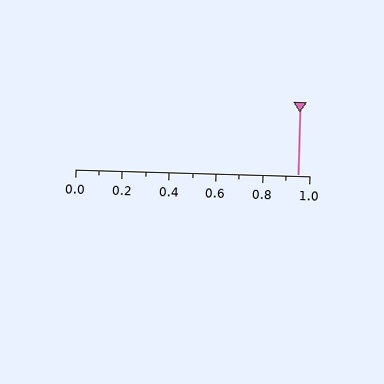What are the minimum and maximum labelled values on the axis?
The axis runs from 0.0 to 1.0.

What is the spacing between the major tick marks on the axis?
The major ticks are spaced 0.2 apart.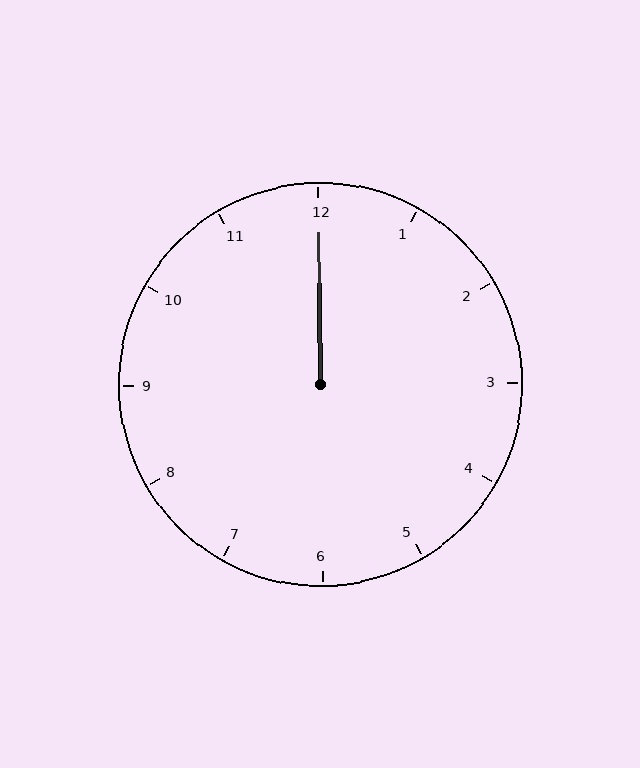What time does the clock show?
12:00.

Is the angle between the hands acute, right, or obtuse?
It is acute.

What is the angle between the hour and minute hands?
Approximately 0 degrees.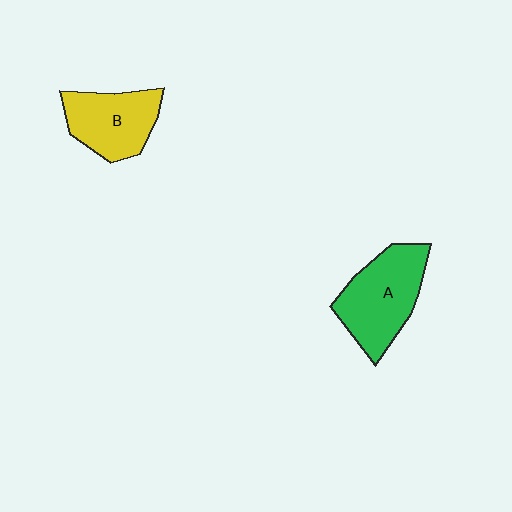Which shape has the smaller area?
Shape B (yellow).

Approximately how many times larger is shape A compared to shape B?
Approximately 1.2 times.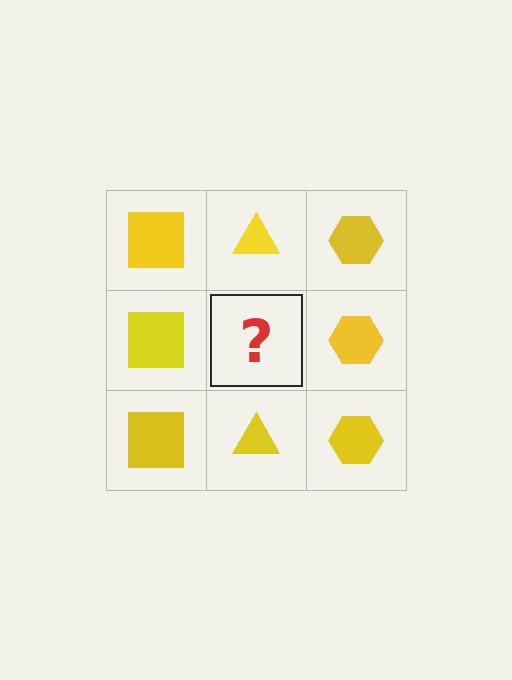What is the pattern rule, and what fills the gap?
The rule is that each column has a consistent shape. The gap should be filled with a yellow triangle.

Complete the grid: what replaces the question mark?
The question mark should be replaced with a yellow triangle.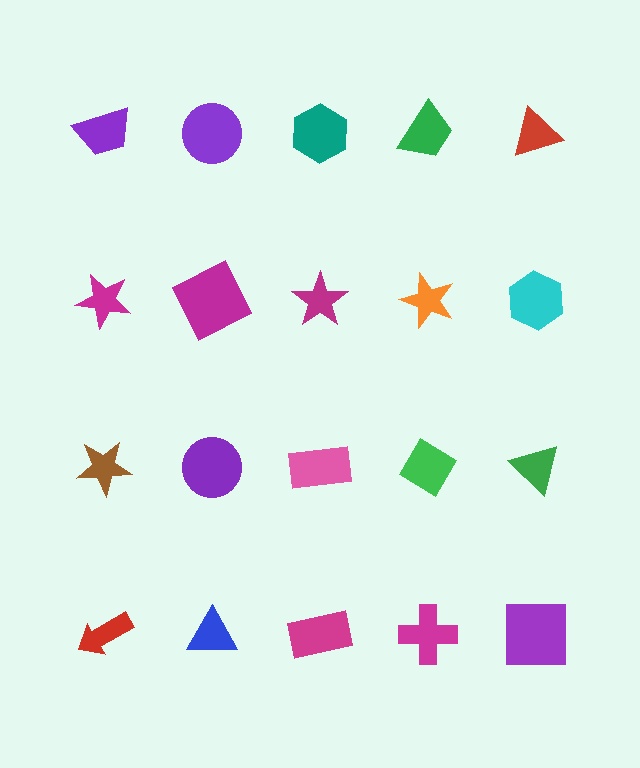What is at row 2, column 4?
An orange star.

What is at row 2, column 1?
A magenta star.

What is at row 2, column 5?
A cyan hexagon.